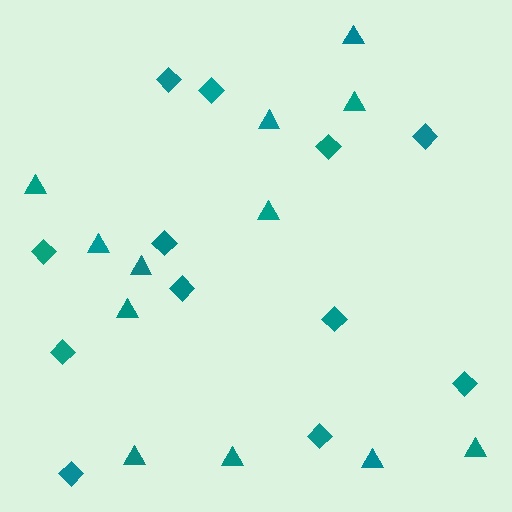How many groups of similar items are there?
There are 2 groups: one group of diamonds (12) and one group of triangles (12).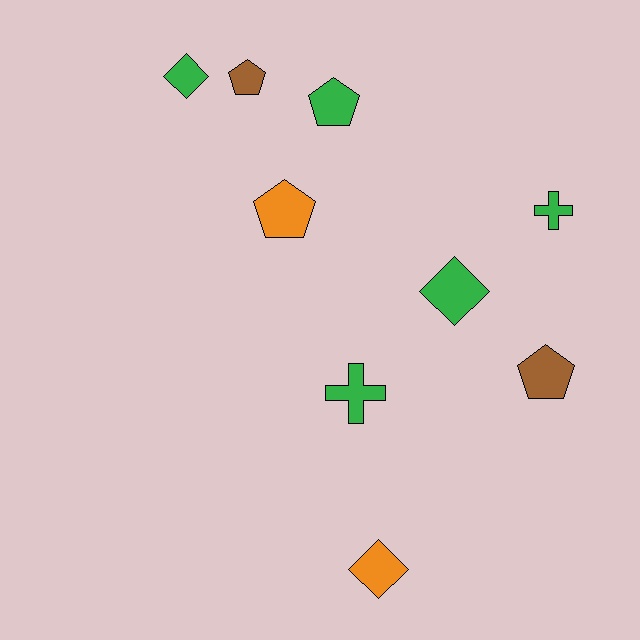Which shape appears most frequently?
Pentagon, with 4 objects.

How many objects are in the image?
There are 9 objects.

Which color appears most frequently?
Green, with 5 objects.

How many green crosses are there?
There are 2 green crosses.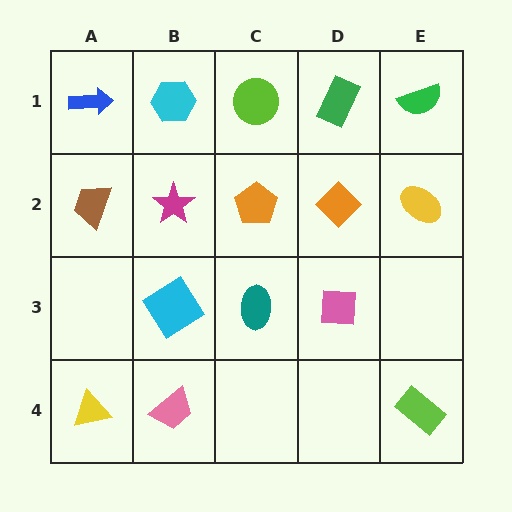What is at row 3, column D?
A pink square.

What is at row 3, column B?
A cyan diamond.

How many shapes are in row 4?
3 shapes.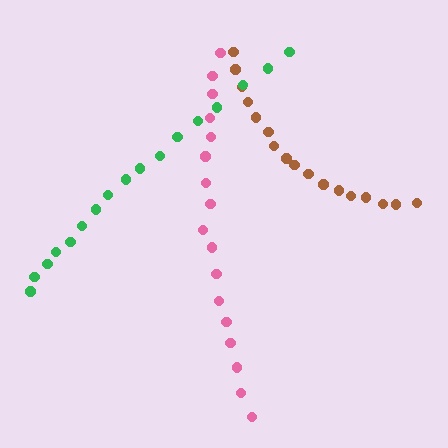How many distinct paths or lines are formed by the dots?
There are 3 distinct paths.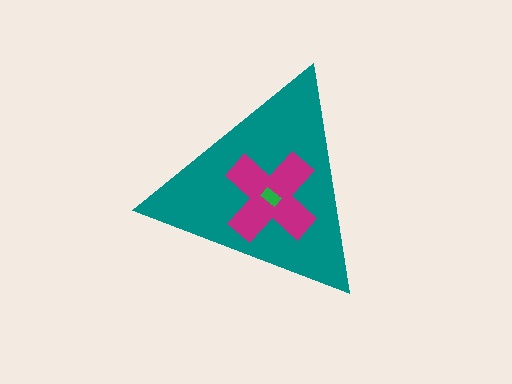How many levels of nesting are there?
3.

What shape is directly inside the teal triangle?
The magenta cross.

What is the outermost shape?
The teal triangle.